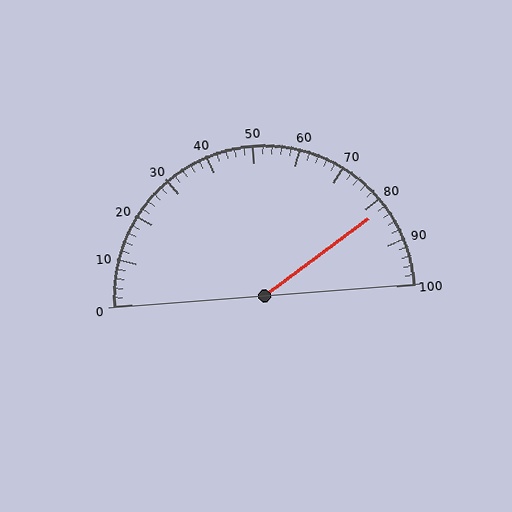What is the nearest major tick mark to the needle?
The nearest major tick mark is 80.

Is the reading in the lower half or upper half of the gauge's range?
The reading is in the upper half of the range (0 to 100).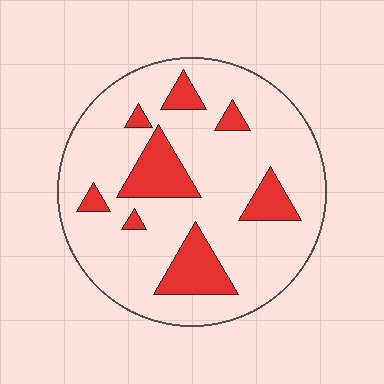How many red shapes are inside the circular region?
8.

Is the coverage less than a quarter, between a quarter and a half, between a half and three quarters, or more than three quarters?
Less than a quarter.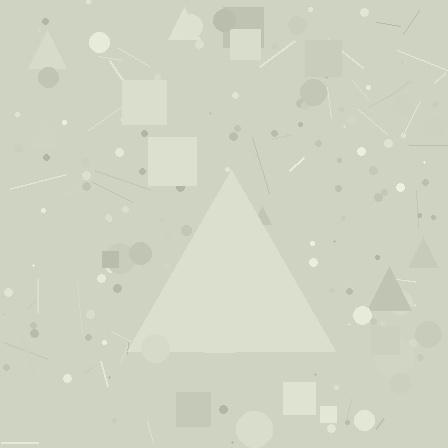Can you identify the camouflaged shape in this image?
The camouflaged shape is a triangle.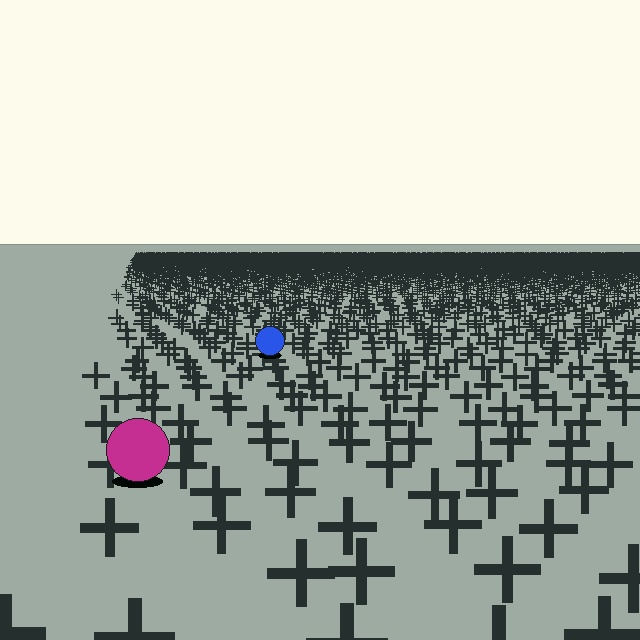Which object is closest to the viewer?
The magenta circle is closest. The texture marks near it are larger and more spread out.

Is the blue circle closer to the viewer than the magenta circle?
No. The magenta circle is closer — you can tell from the texture gradient: the ground texture is coarser near it.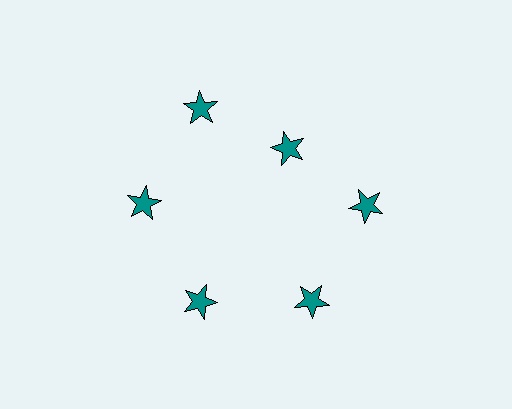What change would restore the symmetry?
The symmetry would be restored by moving it outward, back onto the ring so that all 6 stars sit at equal angles and equal distance from the center.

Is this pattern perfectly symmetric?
No. The 6 teal stars are arranged in a ring, but one element near the 1 o'clock position is pulled inward toward the center, breaking the 6-fold rotational symmetry.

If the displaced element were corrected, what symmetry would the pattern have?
It would have 6-fold rotational symmetry — the pattern would map onto itself every 60 degrees.